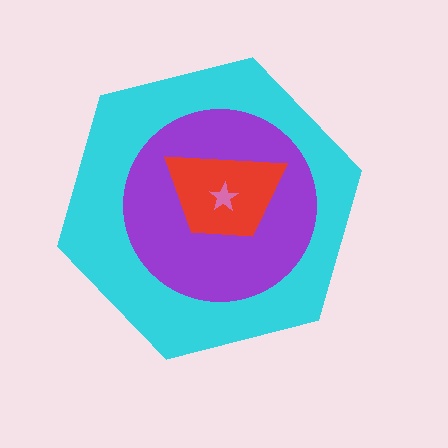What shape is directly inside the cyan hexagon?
The purple circle.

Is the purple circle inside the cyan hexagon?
Yes.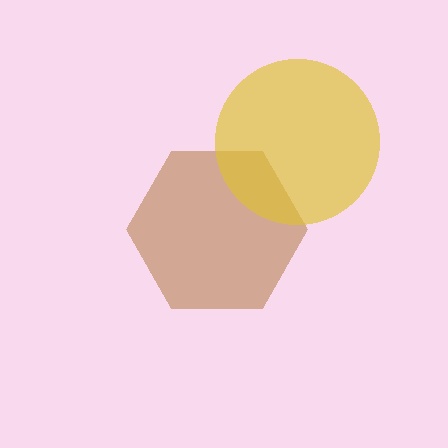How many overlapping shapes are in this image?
There are 2 overlapping shapes in the image.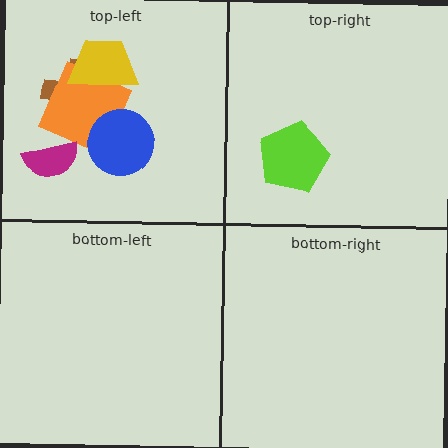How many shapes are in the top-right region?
1.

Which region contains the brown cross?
The top-left region.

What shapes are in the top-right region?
The lime pentagon.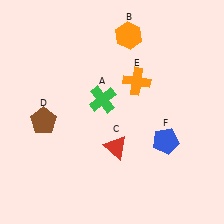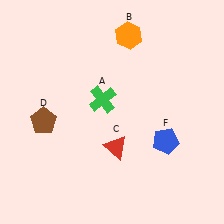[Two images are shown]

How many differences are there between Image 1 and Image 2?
There is 1 difference between the two images.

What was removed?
The orange cross (E) was removed in Image 2.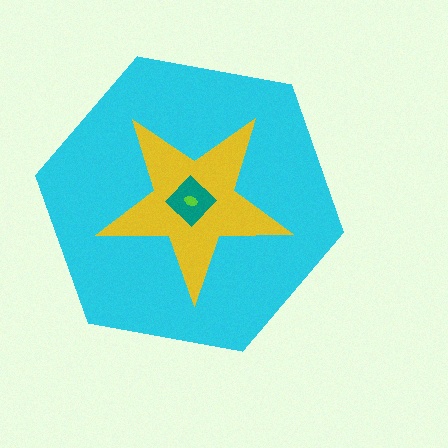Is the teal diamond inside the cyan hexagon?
Yes.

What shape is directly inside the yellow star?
The teal diamond.